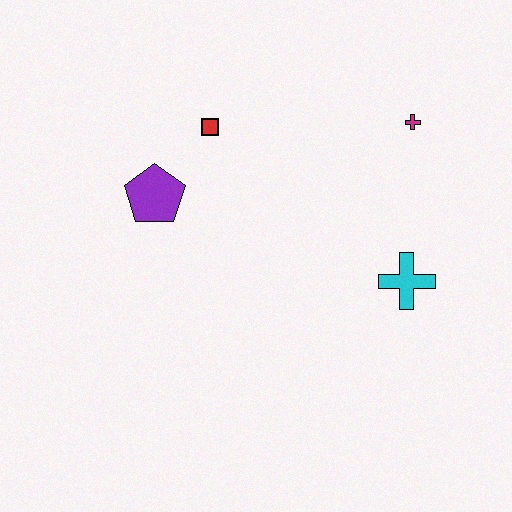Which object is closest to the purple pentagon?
The red square is closest to the purple pentagon.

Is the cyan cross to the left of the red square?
No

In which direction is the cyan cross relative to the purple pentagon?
The cyan cross is to the right of the purple pentagon.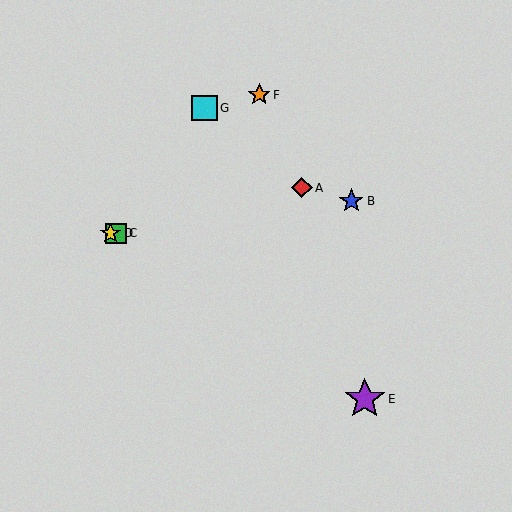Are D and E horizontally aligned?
No, D is at y≈233 and E is at y≈399.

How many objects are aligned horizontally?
2 objects (C, D) are aligned horizontally.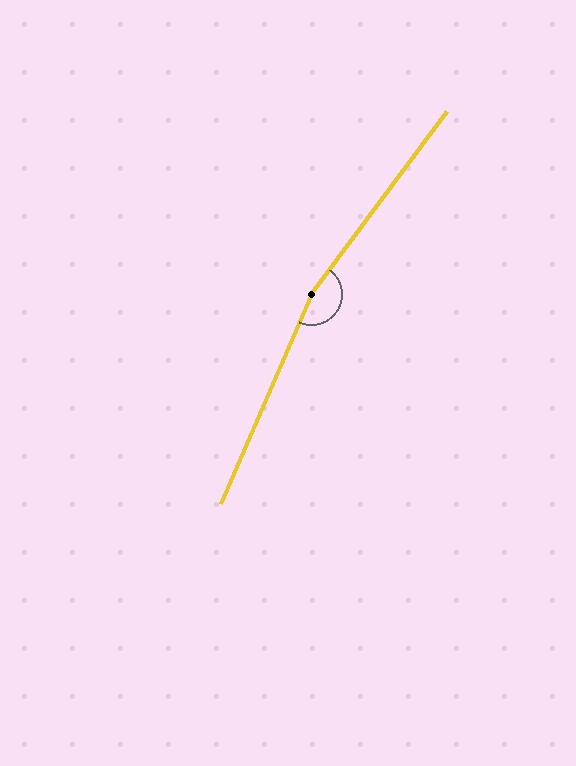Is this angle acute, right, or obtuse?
It is obtuse.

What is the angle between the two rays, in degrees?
Approximately 167 degrees.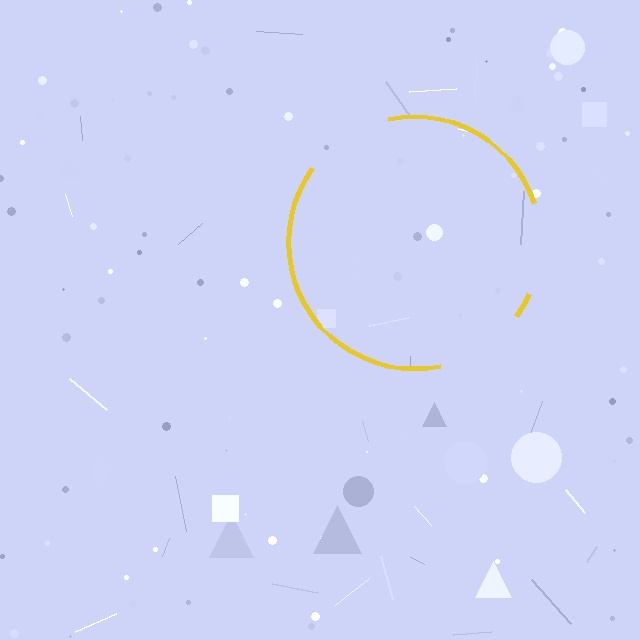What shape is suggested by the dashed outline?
The dashed outline suggests a circle.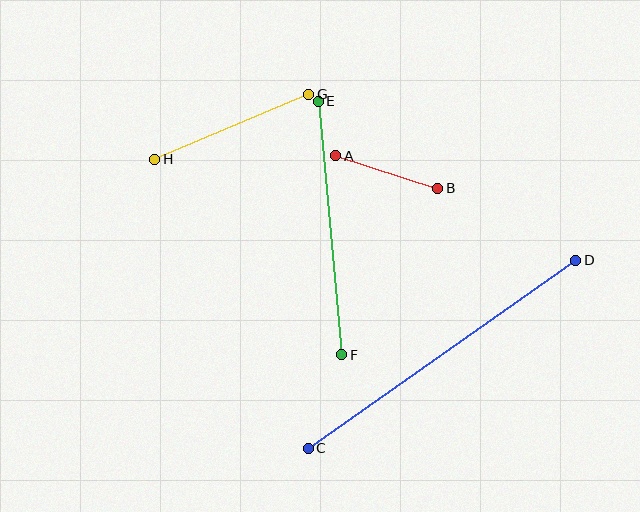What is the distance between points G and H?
The distance is approximately 167 pixels.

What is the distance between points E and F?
The distance is approximately 255 pixels.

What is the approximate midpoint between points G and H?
The midpoint is at approximately (232, 127) pixels.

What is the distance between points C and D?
The distance is approximately 327 pixels.